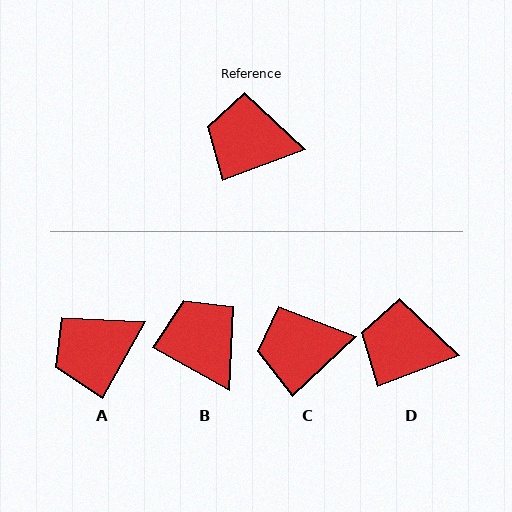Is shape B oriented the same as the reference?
No, it is off by about 49 degrees.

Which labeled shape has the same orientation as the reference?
D.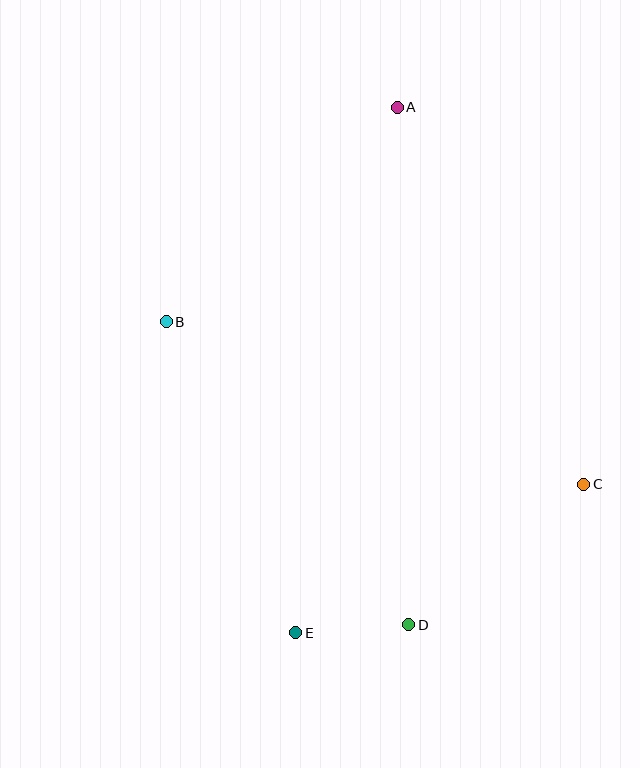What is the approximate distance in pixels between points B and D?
The distance between B and D is approximately 388 pixels.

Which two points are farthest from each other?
Points A and E are farthest from each other.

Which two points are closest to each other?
Points D and E are closest to each other.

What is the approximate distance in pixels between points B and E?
The distance between B and E is approximately 336 pixels.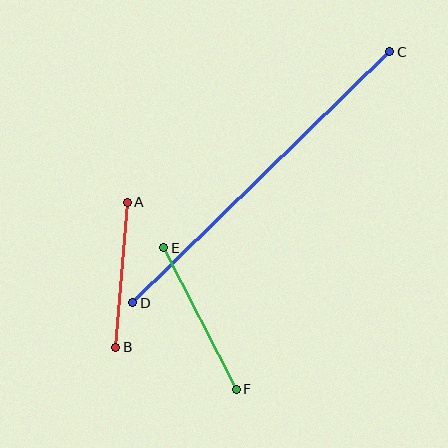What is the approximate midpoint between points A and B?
The midpoint is at approximately (121, 275) pixels.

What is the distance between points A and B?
The distance is approximately 146 pixels.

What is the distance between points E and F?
The distance is approximately 159 pixels.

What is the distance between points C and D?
The distance is approximately 359 pixels.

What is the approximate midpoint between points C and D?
The midpoint is at approximately (261, 177) pixels.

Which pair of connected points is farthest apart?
Points C and D are farthest apart.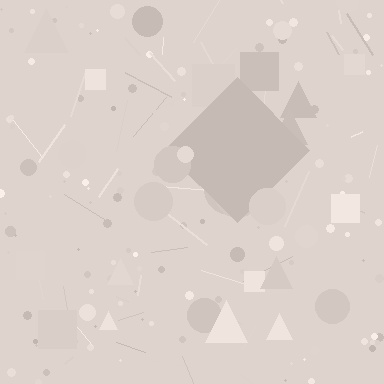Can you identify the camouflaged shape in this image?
The camouflaged shape is a diamond.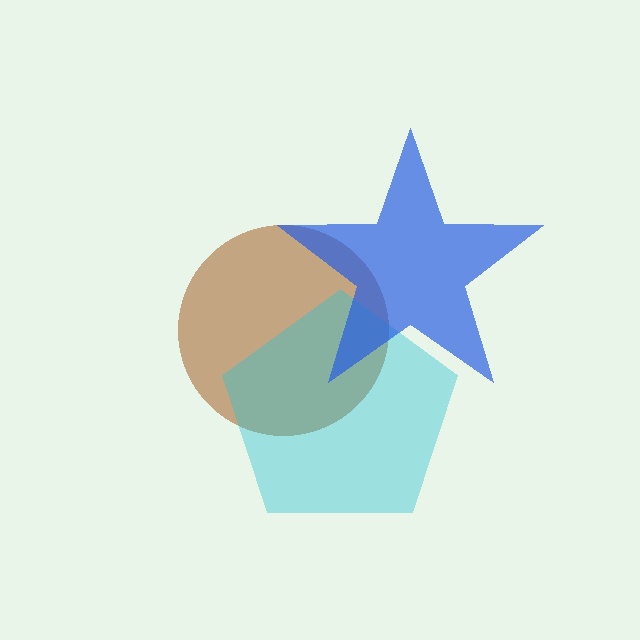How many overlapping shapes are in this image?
There are 3 overlapping shapes in the image.